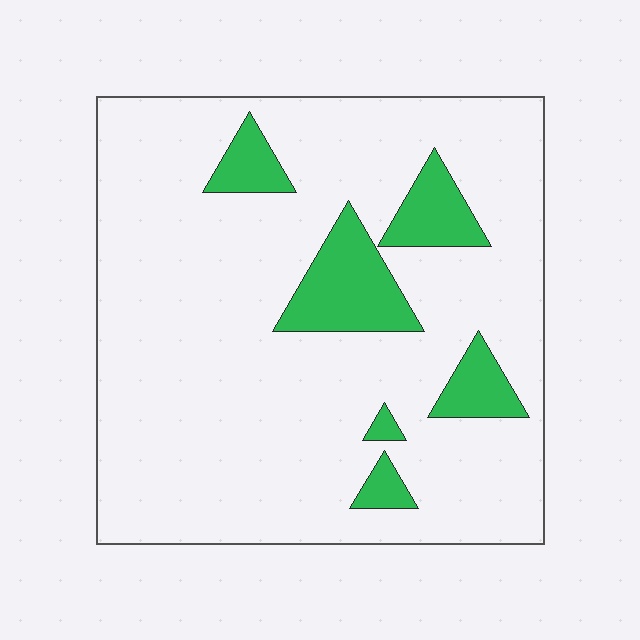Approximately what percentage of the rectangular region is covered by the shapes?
Approximately 15%.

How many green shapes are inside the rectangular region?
6.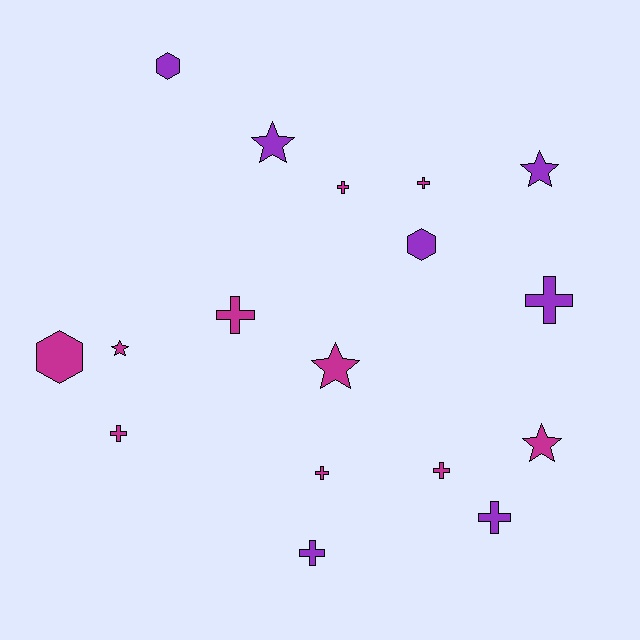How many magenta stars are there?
There are 3 magenta stars.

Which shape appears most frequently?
Cross, with 9 objects.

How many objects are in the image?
There are 17 objects.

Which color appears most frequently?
Magenta, with 10 objects.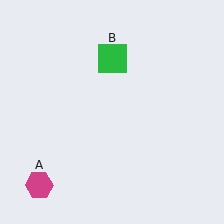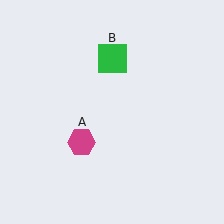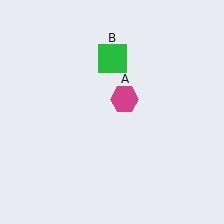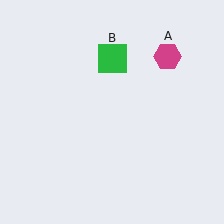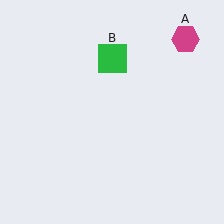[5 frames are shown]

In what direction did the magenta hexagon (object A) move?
The magenta hexagon (object A) moved up and to the right.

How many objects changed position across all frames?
1 object changed position: magenta hexagon (object A).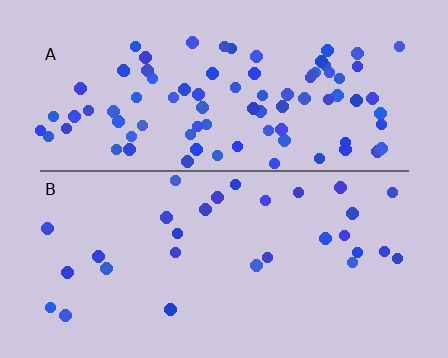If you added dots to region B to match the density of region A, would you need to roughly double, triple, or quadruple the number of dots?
Approximately triple.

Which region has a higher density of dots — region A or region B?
A (the top).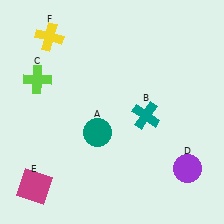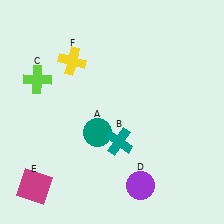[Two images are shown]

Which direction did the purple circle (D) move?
The purple circle (D) moved left.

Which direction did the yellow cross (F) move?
The yellow cross (F) moved down.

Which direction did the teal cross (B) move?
The teal cross (B) moved left.